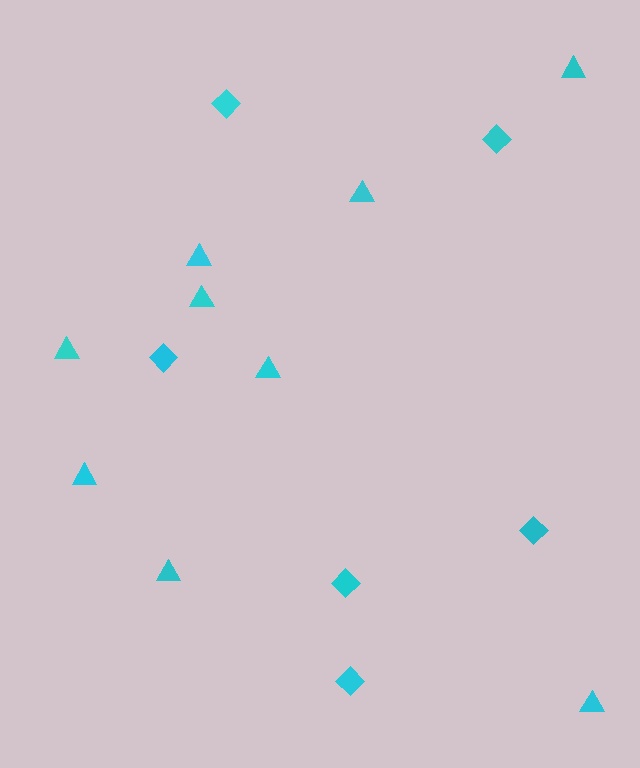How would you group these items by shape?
There are 2 groups: one group of triangles (9) and one group of diamonds (6).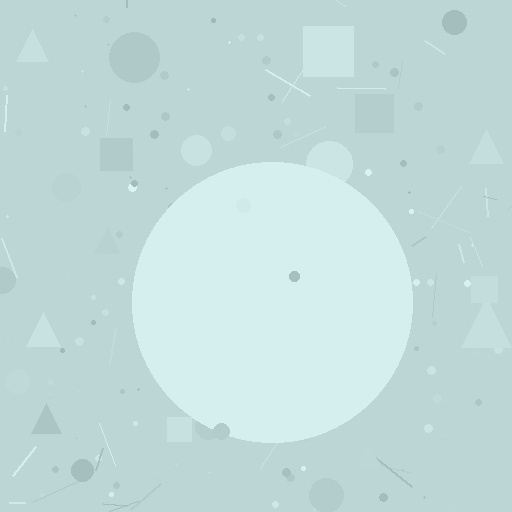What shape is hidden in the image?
A circle is hidden in the image.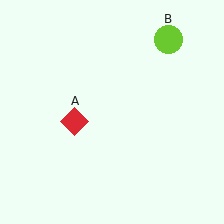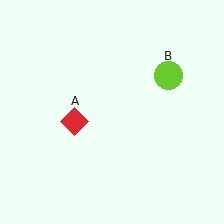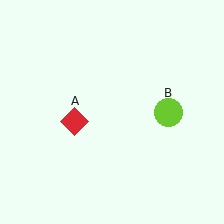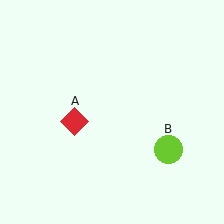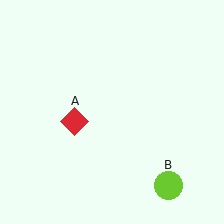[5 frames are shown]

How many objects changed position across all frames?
1 object changed position: lime circle (object B).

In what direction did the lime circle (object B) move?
The lime circle (object B) moved down.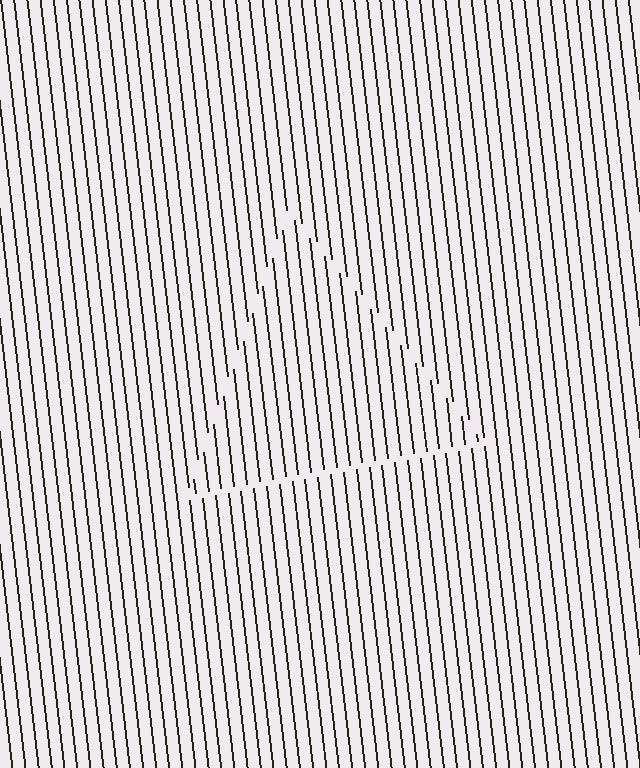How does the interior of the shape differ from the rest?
The interior of the shape contains the same grating, shifted by half a period — the contour is defined by the phase discontinuity where line-ends from the inner and outer gratings abut.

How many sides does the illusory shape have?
3 sides — the line-ends trace a triangle.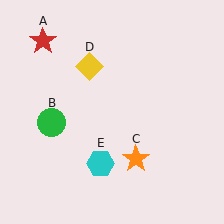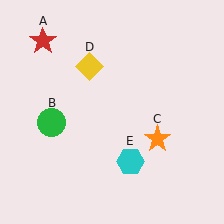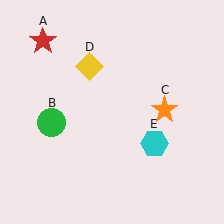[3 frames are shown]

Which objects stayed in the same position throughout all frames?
Red star (object A) and green circle (object B) and yellow diamond (object D) remained stationary.